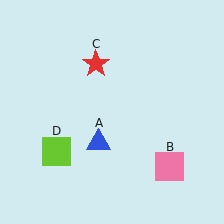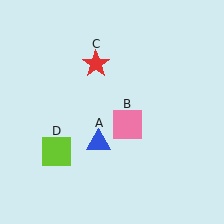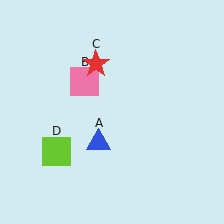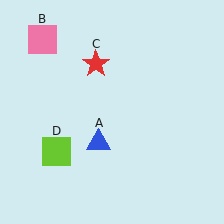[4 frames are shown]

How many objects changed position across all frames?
1 object changed position: pink square (object B).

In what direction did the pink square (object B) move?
The pink square (object B) moved up and to the left.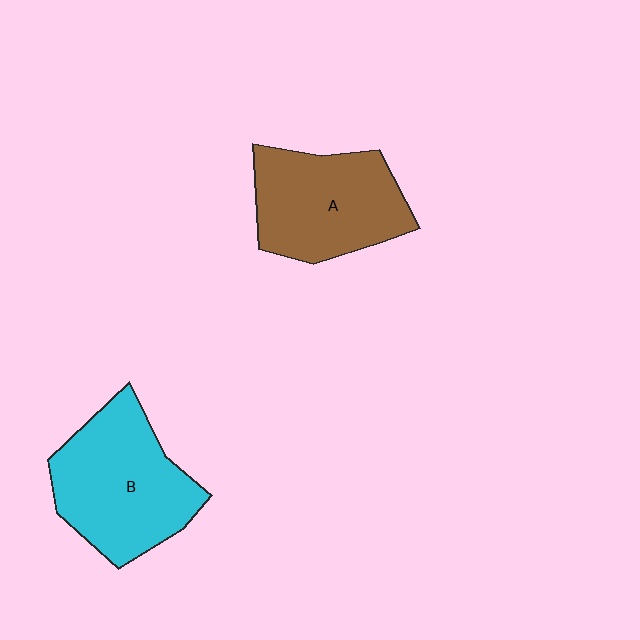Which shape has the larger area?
Shape B (cyan).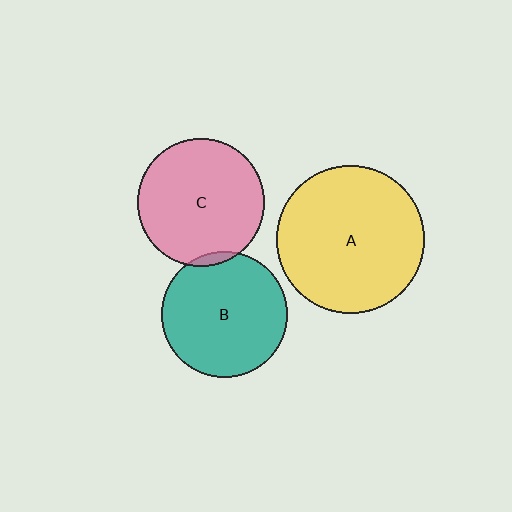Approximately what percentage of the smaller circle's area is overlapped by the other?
Approximately 5%.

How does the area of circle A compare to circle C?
Approximately 1.3 times.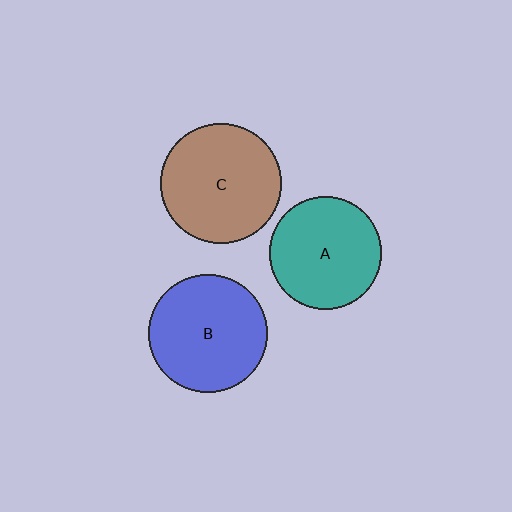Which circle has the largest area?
Circle C (brown).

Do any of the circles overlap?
No, none of the circles overlap.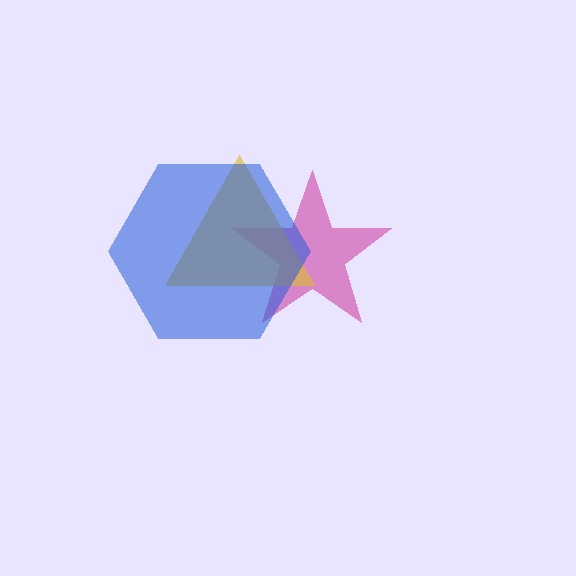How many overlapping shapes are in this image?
There are 3 overlapping shapes in the image.